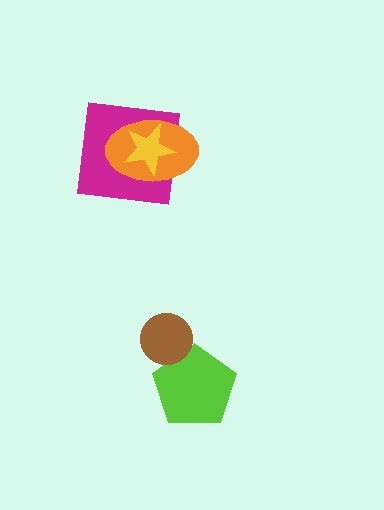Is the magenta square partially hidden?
Yes, it is partially covered by another shape.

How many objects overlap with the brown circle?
1 object overlaps with the brown circle.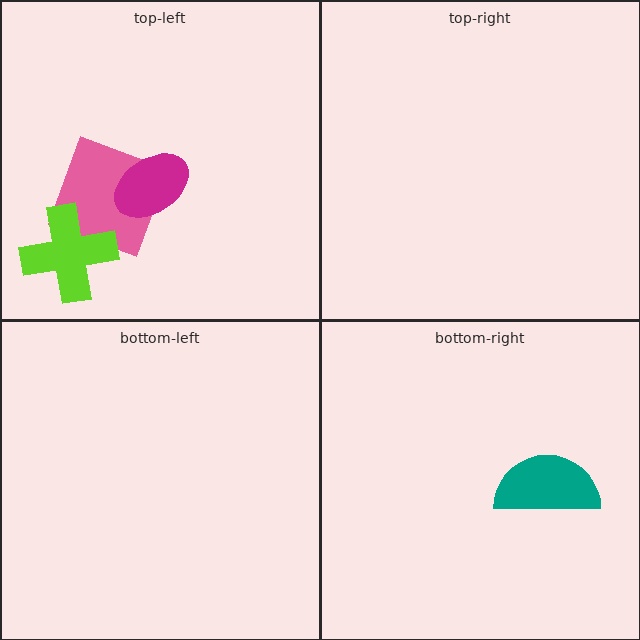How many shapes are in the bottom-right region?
1.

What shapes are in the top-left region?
The pink square, the lime cross, the magenta ellipse.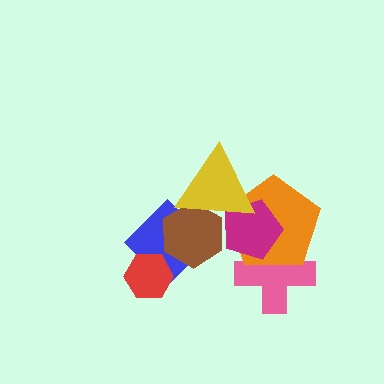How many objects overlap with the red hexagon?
1 object overlaps with the red hexagon.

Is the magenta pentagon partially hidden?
Yes, it is partially covered by another shape.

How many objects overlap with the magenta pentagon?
3 objects overlap with the magenta pentagon.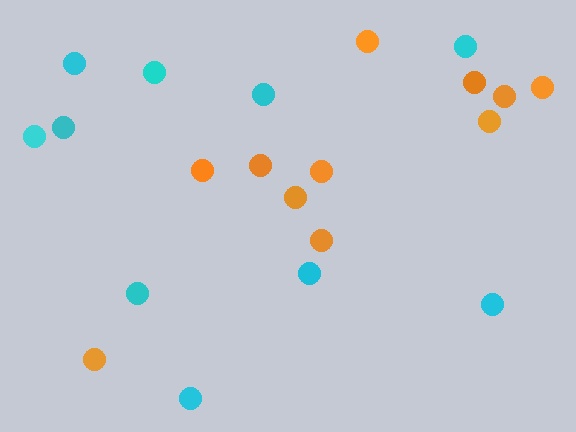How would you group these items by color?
There are 2 groups: one group of cyan circles (10) and one group of orange circles (11).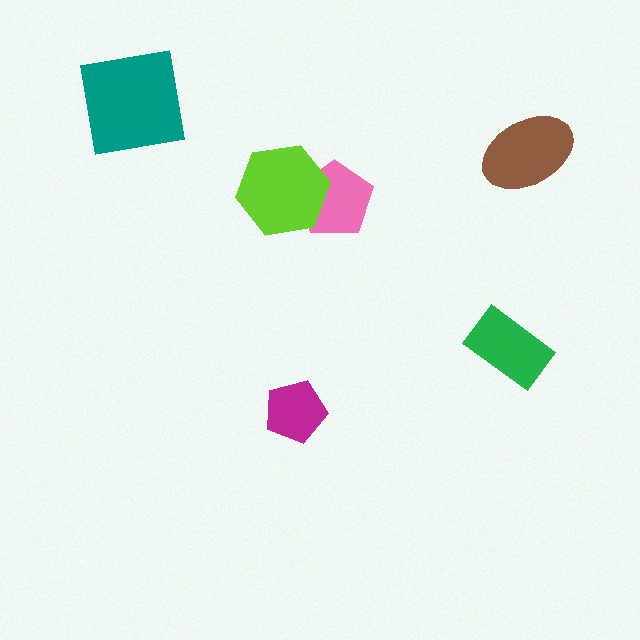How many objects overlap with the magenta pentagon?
0 objects overlap with the magenta pentagon.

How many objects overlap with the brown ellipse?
0 objects overlap with the brown ellipse.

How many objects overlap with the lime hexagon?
1 object overlaps with the lime hexagon.